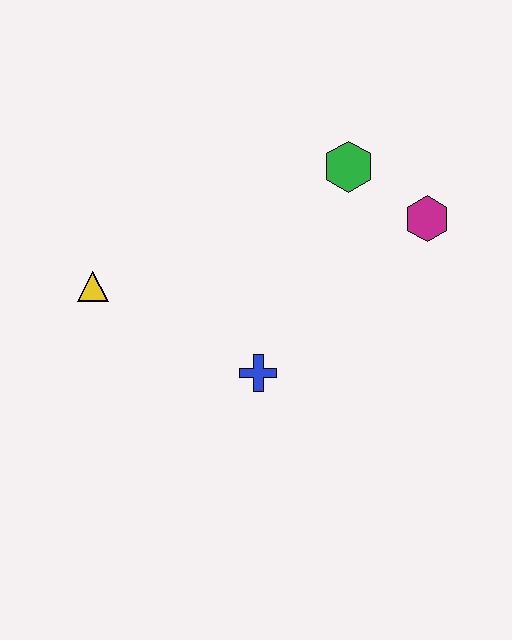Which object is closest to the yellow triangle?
The blue cross is closest to the yellow triangle.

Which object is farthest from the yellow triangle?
The magenta hexagon is farthest from the yellow triangle.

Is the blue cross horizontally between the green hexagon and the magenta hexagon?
No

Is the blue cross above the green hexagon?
No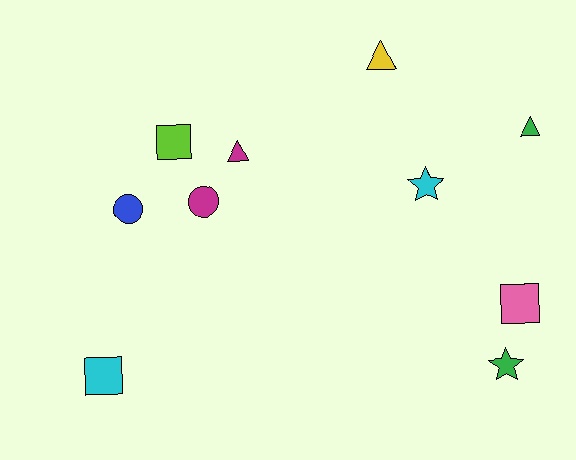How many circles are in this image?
There are 2 circles.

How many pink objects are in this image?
There is 1 pink object.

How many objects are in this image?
There are 10 objects.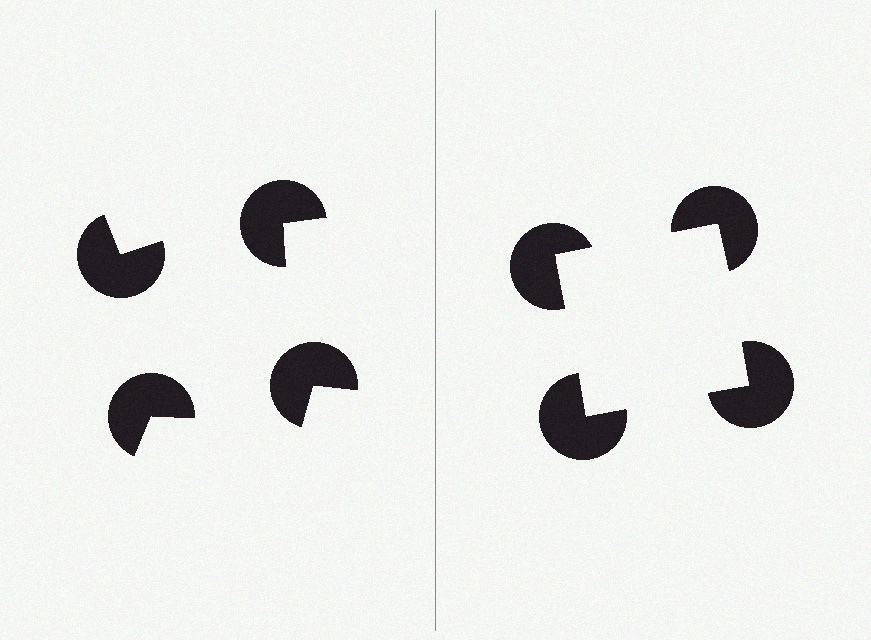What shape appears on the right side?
An illusory square.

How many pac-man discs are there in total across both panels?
8 — 4 on each side.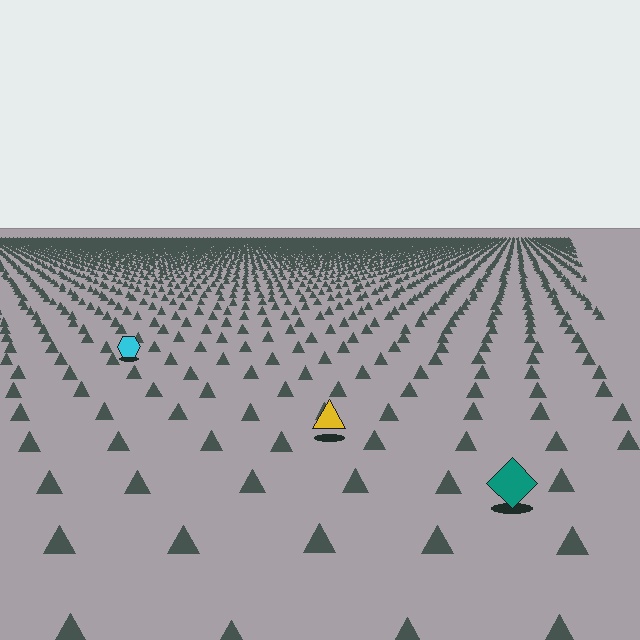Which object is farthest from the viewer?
The cyan hexagon is farthest from the viewer. It appears smaller and the ground texture around it is denser.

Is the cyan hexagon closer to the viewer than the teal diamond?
No. The teal diamond is closer — you can tell from the texture gradient: the ground texture is coarser near it.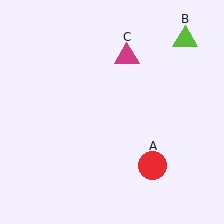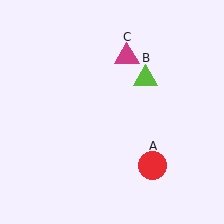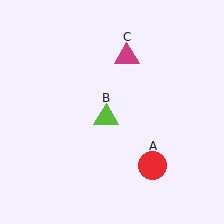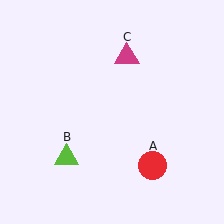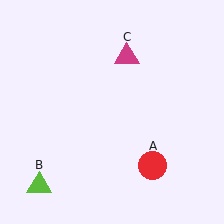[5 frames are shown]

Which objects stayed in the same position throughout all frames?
Red circle (object A) and magenta triangle (object C) remained stationary.